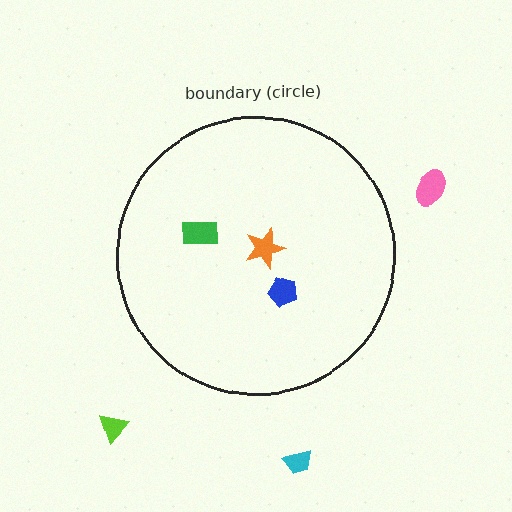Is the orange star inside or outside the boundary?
Inside.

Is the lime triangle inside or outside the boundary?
Outside.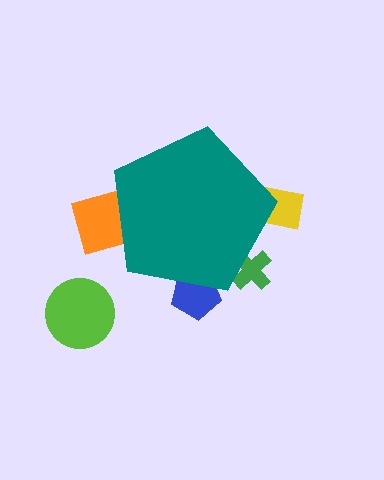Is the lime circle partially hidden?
No, the lime circle is fully visible.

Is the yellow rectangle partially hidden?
Yes, the yellow rectangle is partially hidden behind the teal pentagon.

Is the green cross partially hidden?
Yes, the green cross is partially hidden behind the teal pentagon.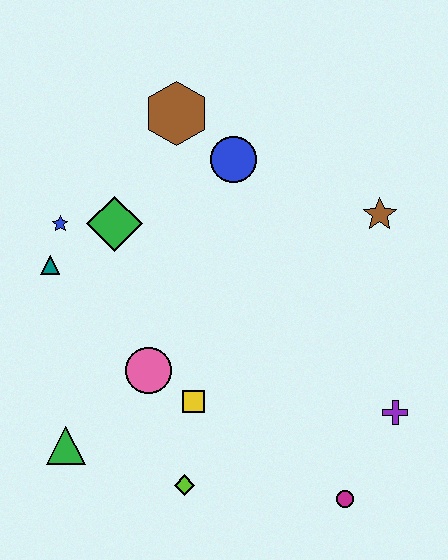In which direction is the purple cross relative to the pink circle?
The purple cross is to the right of the pink circle.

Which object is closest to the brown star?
The blue circle is closest to the brown star.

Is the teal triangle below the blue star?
Yes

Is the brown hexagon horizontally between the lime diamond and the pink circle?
Yes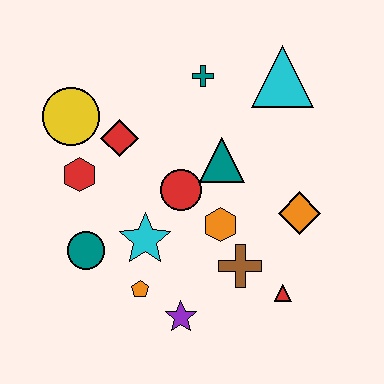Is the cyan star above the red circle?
No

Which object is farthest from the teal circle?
The cyan triangle is farthest from the teal circle.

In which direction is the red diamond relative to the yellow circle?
The red diamond is to the right of the yellow circle.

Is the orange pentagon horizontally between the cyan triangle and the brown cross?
No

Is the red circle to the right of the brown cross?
No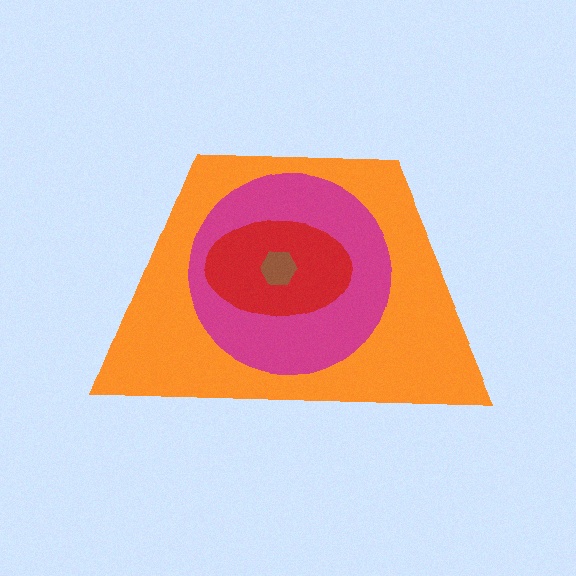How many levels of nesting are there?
4.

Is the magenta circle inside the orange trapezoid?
Yes.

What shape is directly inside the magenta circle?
The red ellipse.